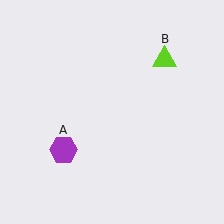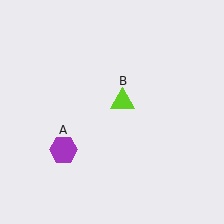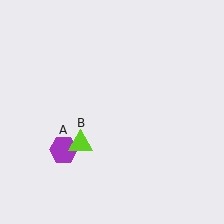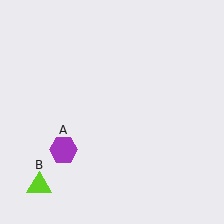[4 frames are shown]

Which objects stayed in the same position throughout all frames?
Purple hexagon (object A) remained stationary.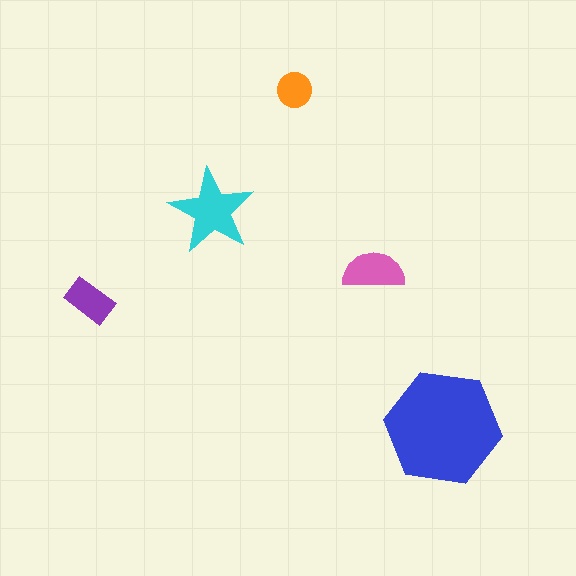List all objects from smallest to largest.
The orange circle, the purple rectangle, the pink semicircle, the cyan star, the blue hexagon.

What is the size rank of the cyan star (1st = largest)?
2nd.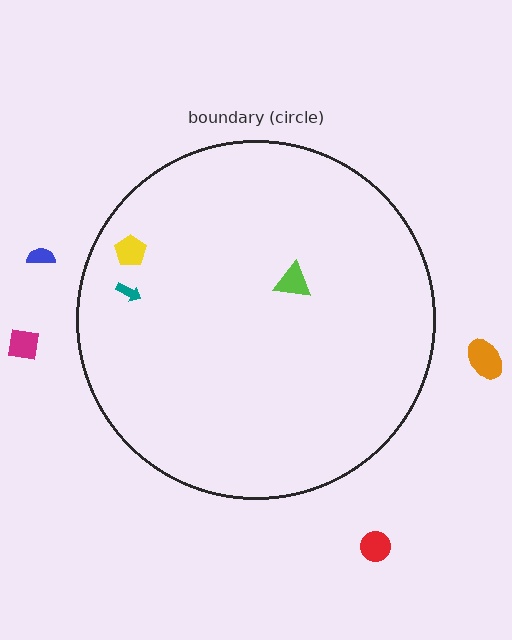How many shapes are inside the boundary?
3 inside, 4 outside.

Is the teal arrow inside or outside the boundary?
Inside.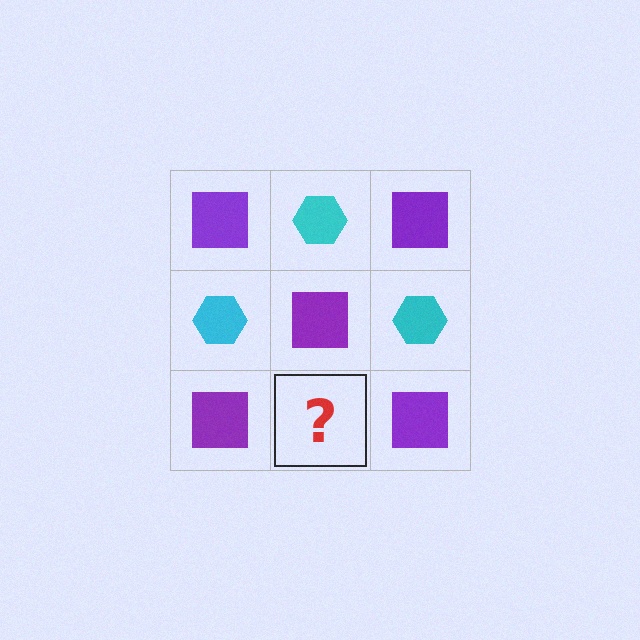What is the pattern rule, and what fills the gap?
The rule is that it alternates purple square and cyan hexagon in a checkerboard pattern. The gap should be filled with a cyan hexagon.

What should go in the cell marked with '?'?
The missing cell should contain a cyan hexagon.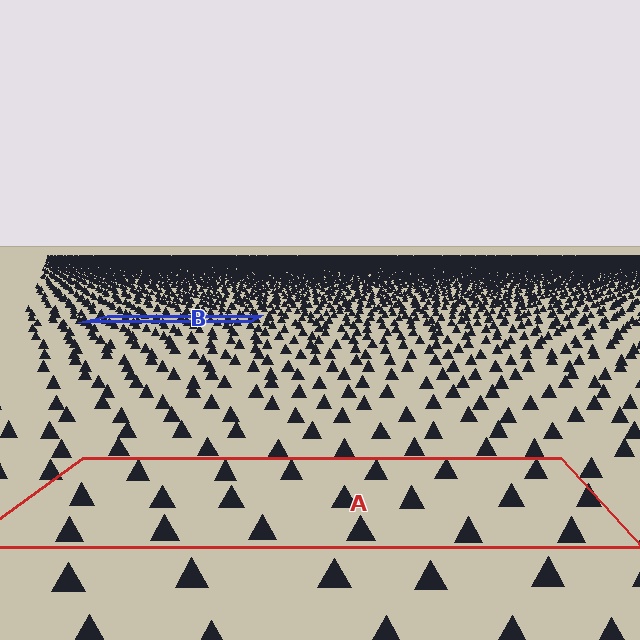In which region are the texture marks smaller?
The texture marks are smaller in region B, because it is farther away.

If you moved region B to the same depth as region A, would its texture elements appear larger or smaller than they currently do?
They would appear larger. At a closer depth, the same texture elements are projected at a bigger on-screen size.